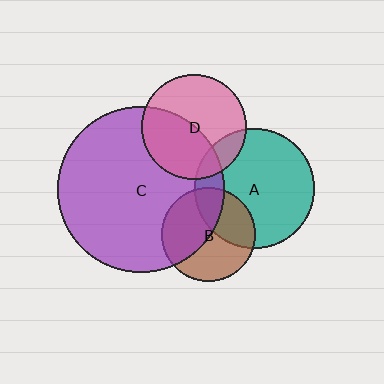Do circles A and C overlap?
Yes.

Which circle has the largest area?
Circle C (purple).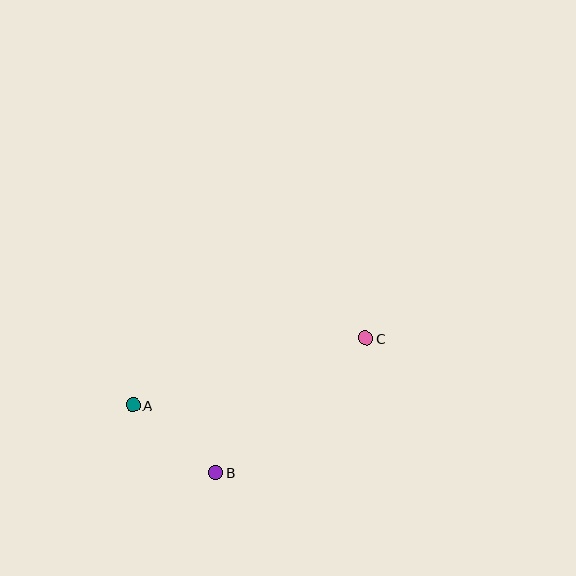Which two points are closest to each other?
Points A and B are closest to each other.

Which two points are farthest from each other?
Points A and C are farthest from each other.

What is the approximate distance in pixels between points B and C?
The distance between B and C is approximately 201 pixels.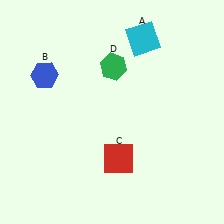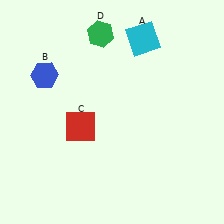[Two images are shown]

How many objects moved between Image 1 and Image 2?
2 objects moved between the two images.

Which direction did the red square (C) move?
The red square (C) moved left.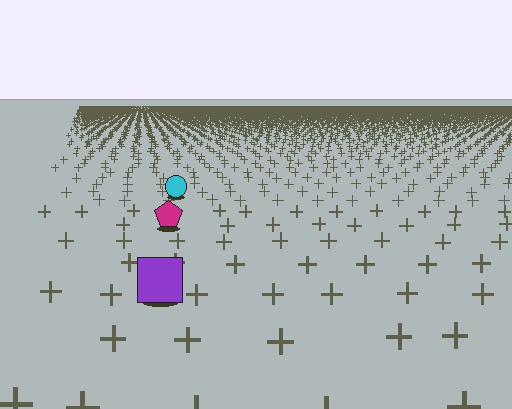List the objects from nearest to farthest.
From nearest to farthest: the purple square, the magenta pentagon, the cyan circle.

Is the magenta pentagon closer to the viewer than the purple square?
No. The purple square is closer — you can tell from the texture gradient: the ground texture is coarser near it.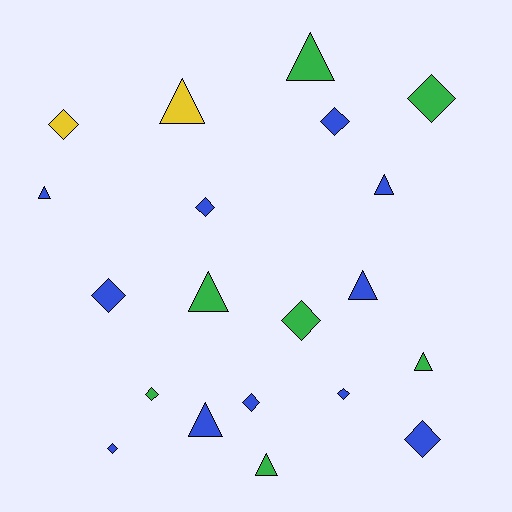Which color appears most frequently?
Blue, with 11 objects.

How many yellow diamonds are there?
There is 1 yellow diamond.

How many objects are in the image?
There are 20 objects.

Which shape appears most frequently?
Diamond, with 11 objects.